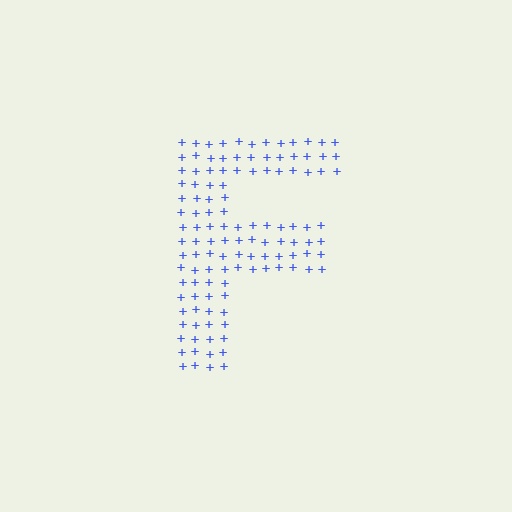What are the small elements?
The small elements are plus signs.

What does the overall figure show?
The overall figure shows the letter F.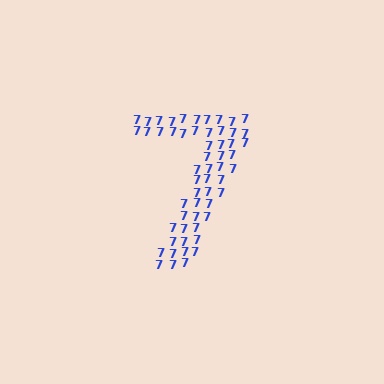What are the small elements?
The small elements are digit 7's.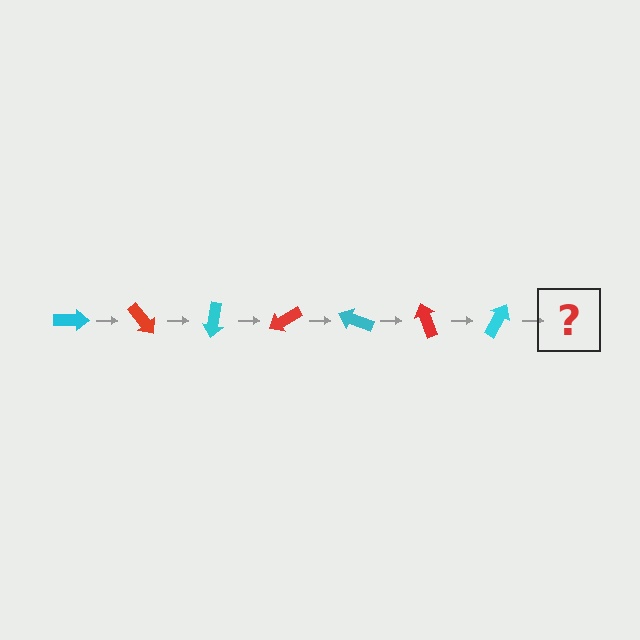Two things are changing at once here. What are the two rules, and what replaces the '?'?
The two rules are that it rotates 50 degrees each step and the color cycles through cyan and red. The '?' should be a red arrow, rotated 350 degrees from the start.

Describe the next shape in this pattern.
It should be a red arrow, rotated 350 degrees from the start.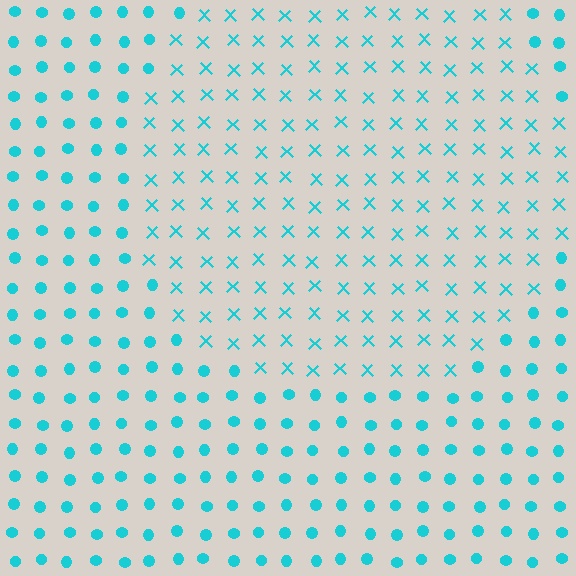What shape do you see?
I see a circle.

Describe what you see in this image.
The image is filled with small cyan elements arranged in a uniform grid. A circle-shaped region contains X marks, while the surrounding area contains circles. The boundary is defined purely by the change in element shape.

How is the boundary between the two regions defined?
The boundary is defined by a change in element shape: X marks inside vs. circles outside. All elements share the same color and spacing.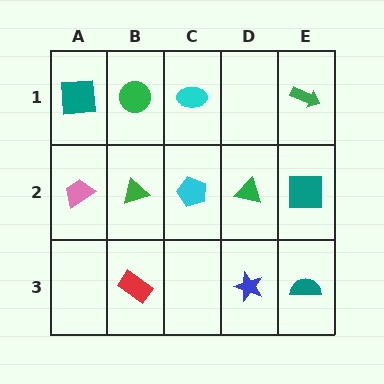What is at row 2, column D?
A green triangle.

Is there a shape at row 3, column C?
No, that cell is empty.